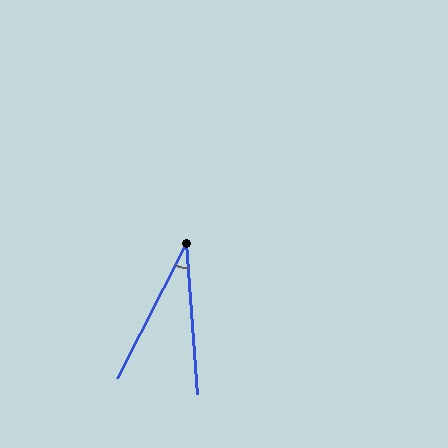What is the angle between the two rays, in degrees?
Approximately 31 degrees.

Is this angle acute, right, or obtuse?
It is acute.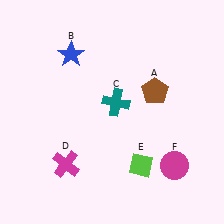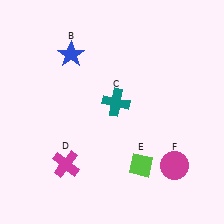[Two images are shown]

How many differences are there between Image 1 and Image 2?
There is 1 difference between the two images.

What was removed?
The brown pentagon (A) was removed in Image 2.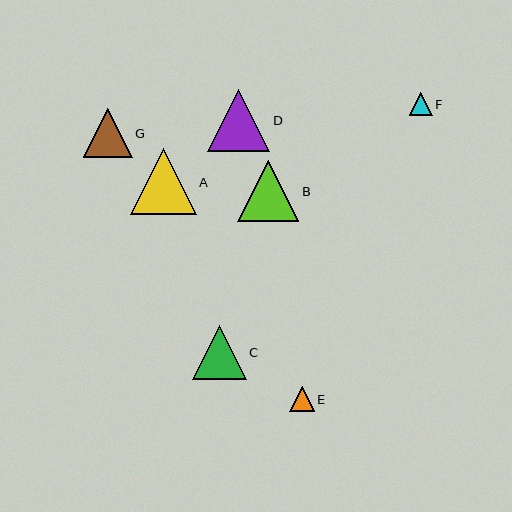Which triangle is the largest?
Triangle A is the largest with a size of approximately 65 pixels.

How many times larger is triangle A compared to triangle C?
Triangle A is approximately 1.2 times the size of triangle C.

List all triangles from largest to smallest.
From largest to smallest: A, D, B, C, G, E, F.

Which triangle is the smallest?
Triangle F is the smallest with a size of approximately 23 pixels.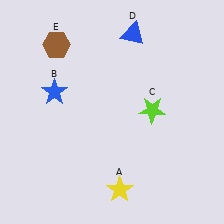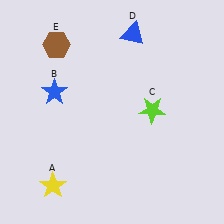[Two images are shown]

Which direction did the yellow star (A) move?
The yellow star (A) moved left.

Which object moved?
The yellow star (A) moved left.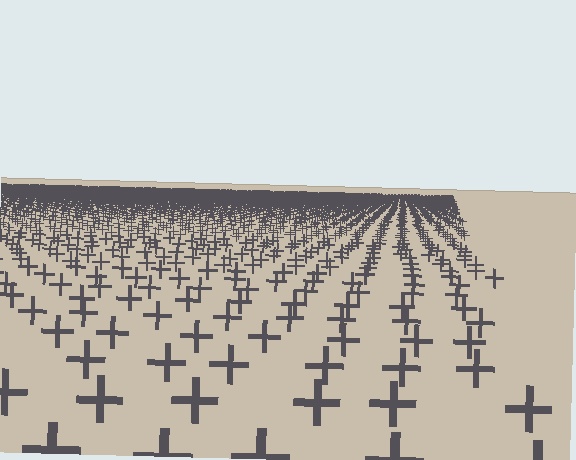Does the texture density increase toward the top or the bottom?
Density increases toward the top.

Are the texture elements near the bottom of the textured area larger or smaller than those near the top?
Larger. Near the bottom, elements are closer to the viewer and appear at a bigger on-screen size.